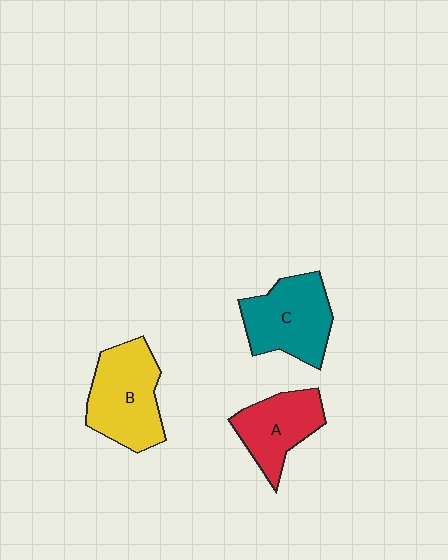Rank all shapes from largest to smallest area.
From largest to smallest: B (yellow), C (teal), A (red).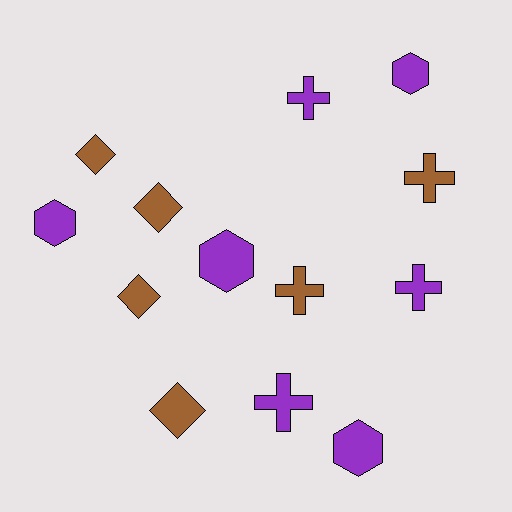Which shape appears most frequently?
Cross, with 5 objects.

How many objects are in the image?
There are 13 objects.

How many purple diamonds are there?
There are no purple diamonds.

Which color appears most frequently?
Purple, with 7 objects.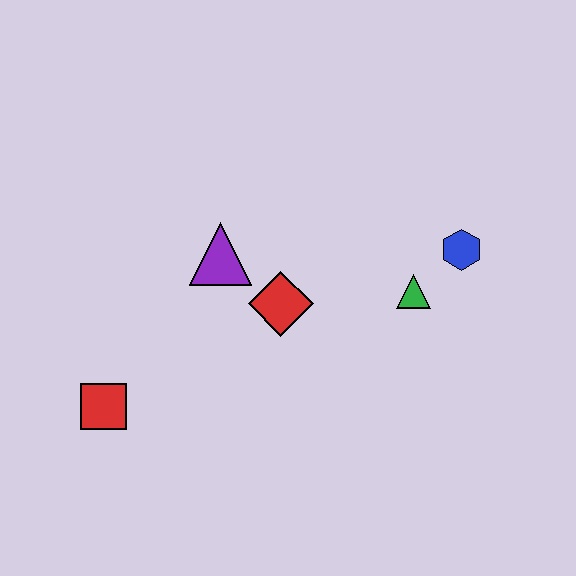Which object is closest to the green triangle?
The blue hexagon is closest to the green triangle.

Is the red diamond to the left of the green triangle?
Yes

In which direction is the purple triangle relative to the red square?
The purple triangle is above the red square.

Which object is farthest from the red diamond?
The red square is farthest from the red diamond.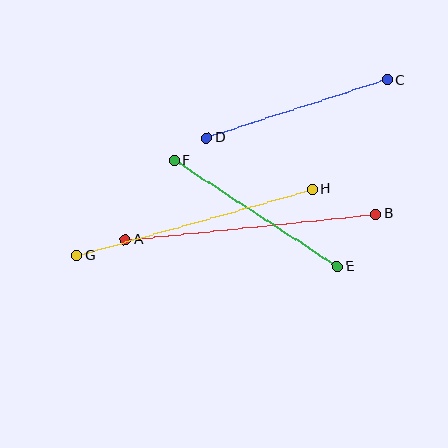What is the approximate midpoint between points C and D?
The midpoint is at approximately (297, 109) pixels.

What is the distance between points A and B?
The distance is approximately 251 pixels.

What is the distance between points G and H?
The distance is approximately 245 pixels.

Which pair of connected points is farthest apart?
Points A and B are farthest apart.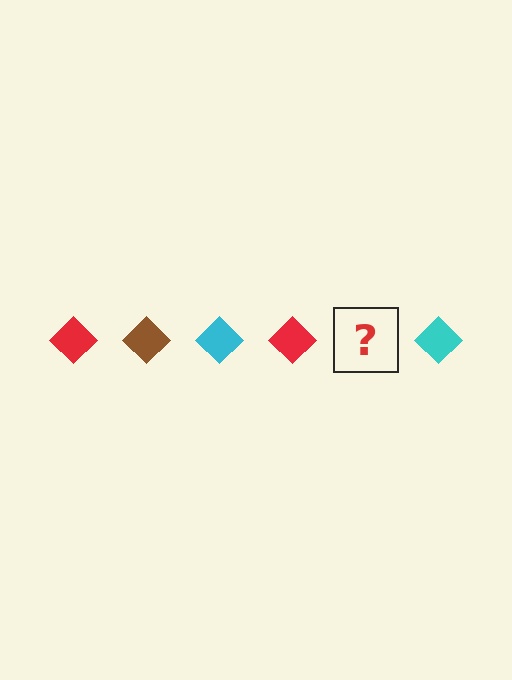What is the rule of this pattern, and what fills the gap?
The rule is that the pattern cycles through red, brown, cyan diamonds. The gap should be filled with a brown diamond.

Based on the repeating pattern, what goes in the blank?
The blank should be a brown diamond.